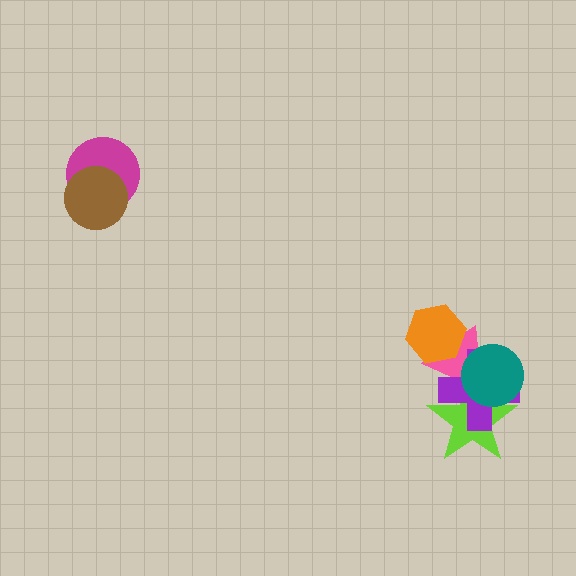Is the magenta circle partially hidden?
Yes, it is partially covered by another shape.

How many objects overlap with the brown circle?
1 object overlaps with the brown circle.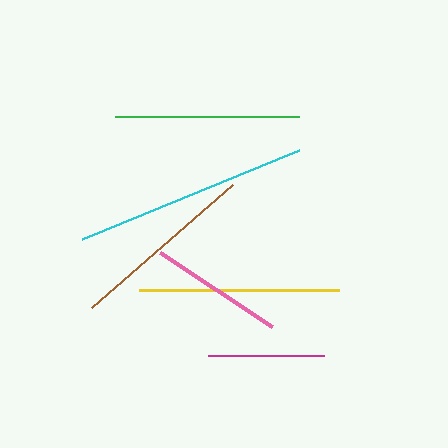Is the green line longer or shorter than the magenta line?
The green line is longer than the magenta line.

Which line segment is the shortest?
The magenta line is the shortest at approximately 116 pixels.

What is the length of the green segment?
The green segment is approximately 184 pixels long.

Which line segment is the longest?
The cyan line is the longest at approximately 234 pixels.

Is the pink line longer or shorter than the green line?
The green line is longer than the pink line.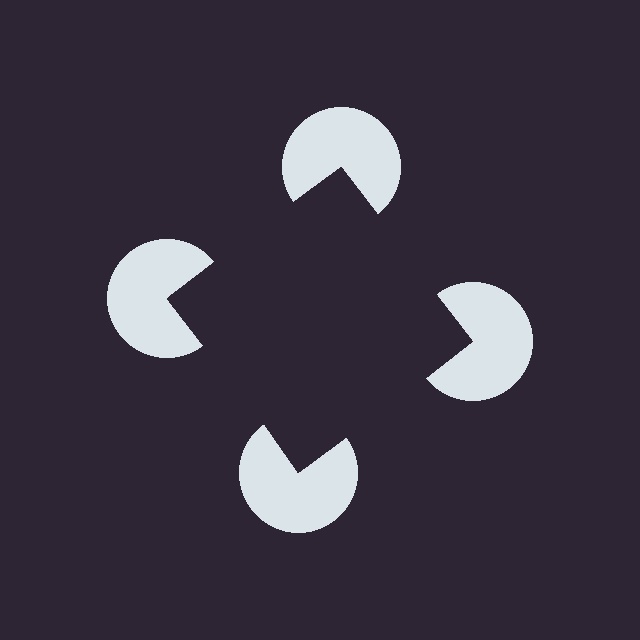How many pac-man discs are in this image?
There are 4 — one at each vertex of the illusory square.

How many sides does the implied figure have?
4 sides.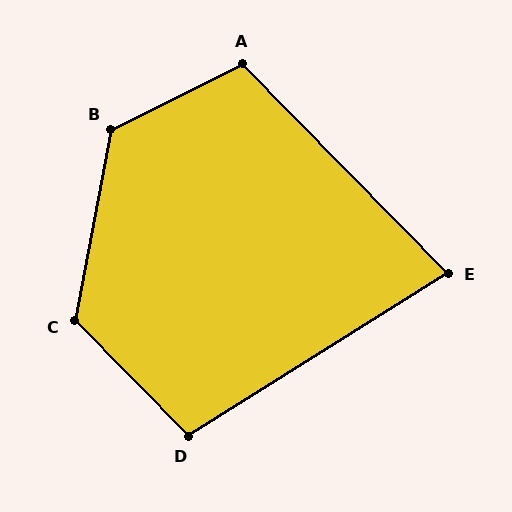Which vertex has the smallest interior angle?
E, at approximately 78 degrees.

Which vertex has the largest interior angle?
B, at approximately 127 degrees.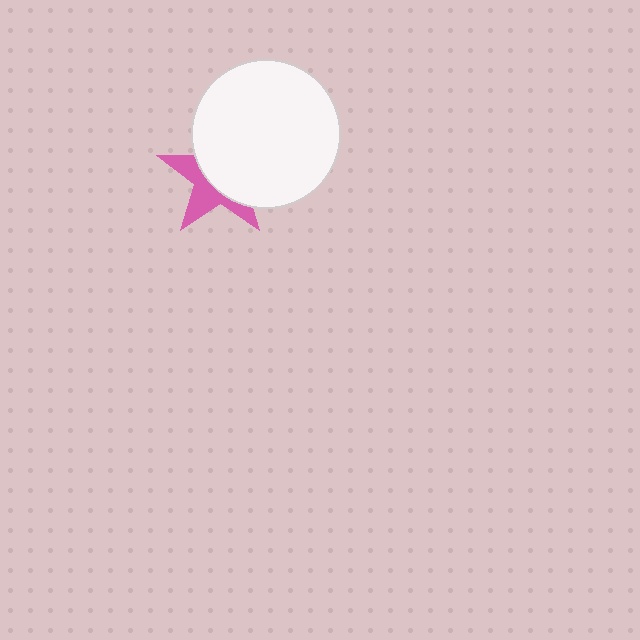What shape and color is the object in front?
The object in front is a white circle.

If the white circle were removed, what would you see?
You would see the complete pink star.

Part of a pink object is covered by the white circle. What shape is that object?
It is a star.